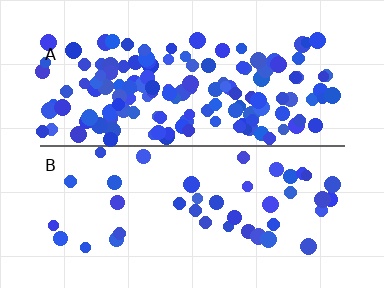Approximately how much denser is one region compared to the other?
Approximately 3.4× — region A over region B.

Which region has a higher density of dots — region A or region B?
A (the top).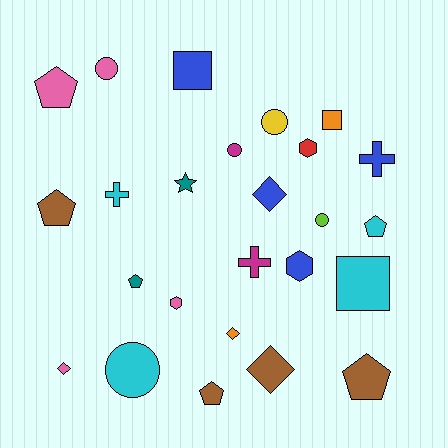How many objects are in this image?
There are 25 objects.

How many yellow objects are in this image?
There is 1 yellow object.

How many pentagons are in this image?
There are 6 pentagons.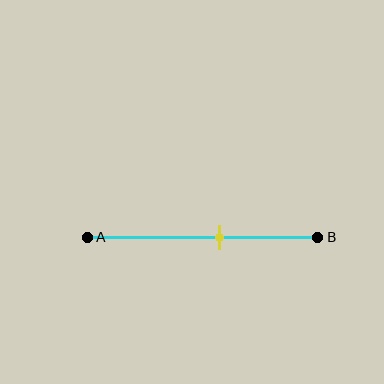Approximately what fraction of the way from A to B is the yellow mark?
The yellow mark is approximately 55% of the way from A to B.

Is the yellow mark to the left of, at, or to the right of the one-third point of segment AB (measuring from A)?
The yellow mark is to the right of the one-third point of segment AB.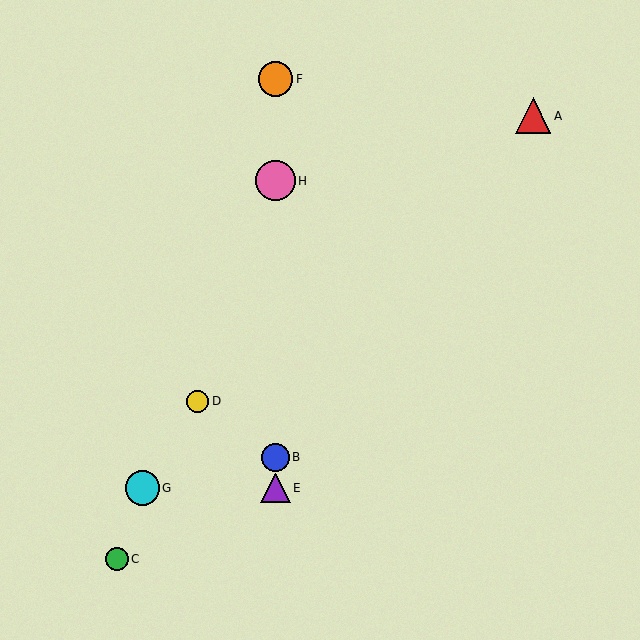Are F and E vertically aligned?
Yes, both are at x≈275.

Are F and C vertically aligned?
No, F is at x≈275 and C is at x≈117.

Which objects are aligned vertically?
Objects B, E, F, H are aligned vertically.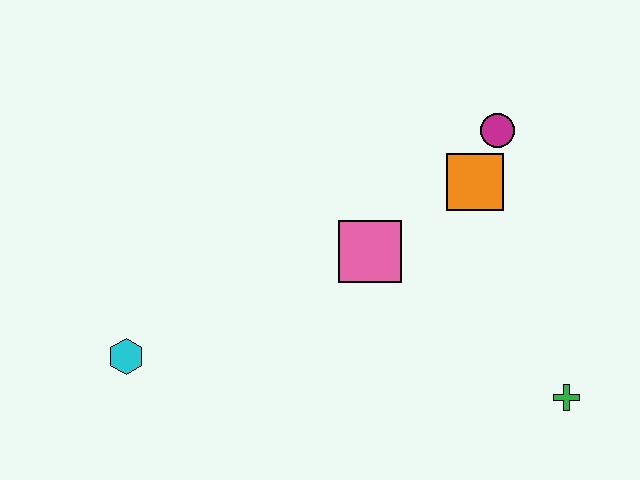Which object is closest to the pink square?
The orange square is closest to the pink square.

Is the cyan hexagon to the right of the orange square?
No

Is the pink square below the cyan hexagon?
No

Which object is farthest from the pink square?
The cyan hexagon is farthest from the pink square.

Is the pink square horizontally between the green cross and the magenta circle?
No